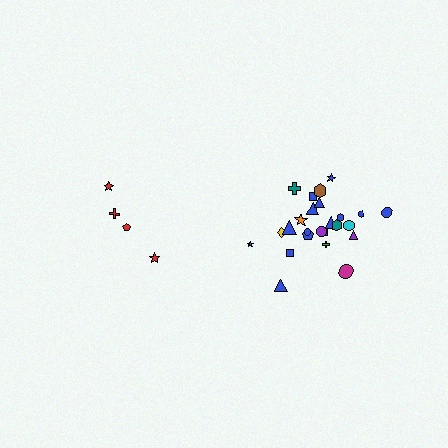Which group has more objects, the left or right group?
The right group.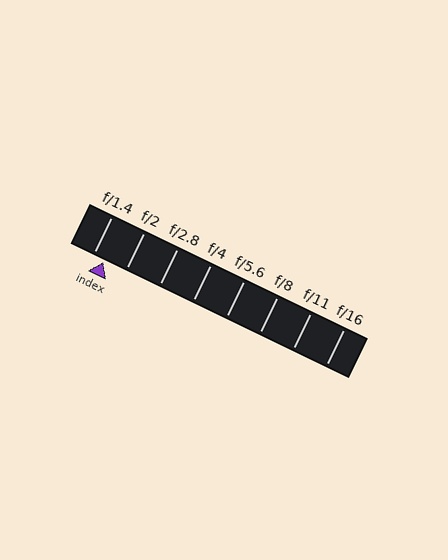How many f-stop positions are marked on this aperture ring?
There are 8 f-stop positions marked.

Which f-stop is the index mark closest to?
The index mark is closest to f/1.4.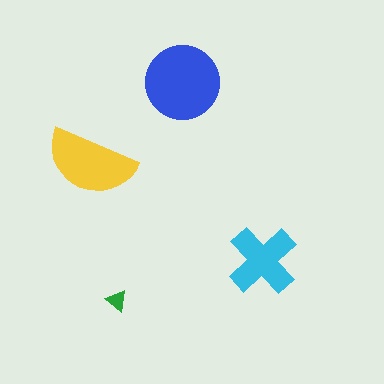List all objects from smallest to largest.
The green triangle, the cyan cross, the yellow semicircle, the blue circle.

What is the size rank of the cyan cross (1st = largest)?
3rd.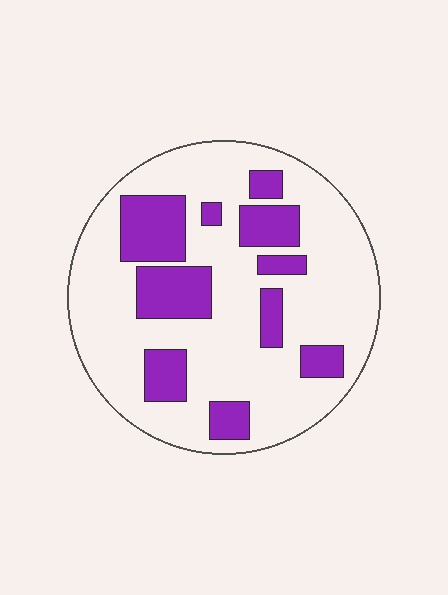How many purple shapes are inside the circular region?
10.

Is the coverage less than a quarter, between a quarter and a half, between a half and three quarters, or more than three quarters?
Between a quarter and a half.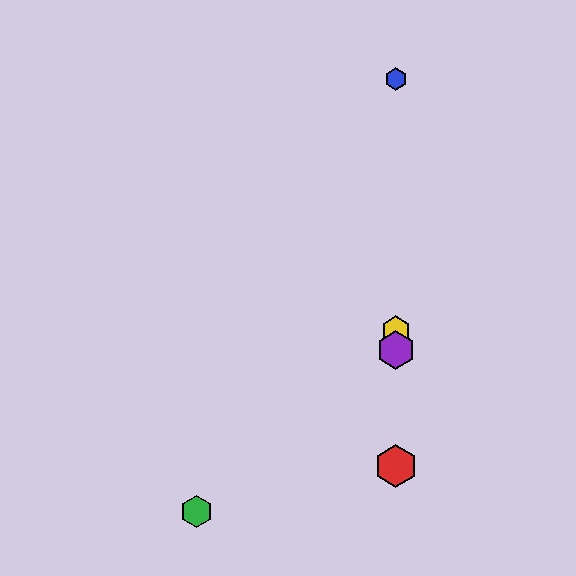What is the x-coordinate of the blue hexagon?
The blue hexagon is at x≈396.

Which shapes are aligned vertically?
The red hexagon, the blue hexagon, the yellow hexagon, the purple hexagon are aligned vertically.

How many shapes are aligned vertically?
4 shapes (the red hexagon, the blue hexagon, the yellow hexagon, the purple hexagon) are aligned vertically.